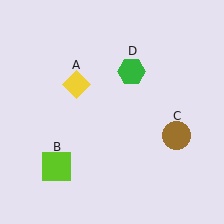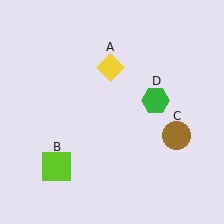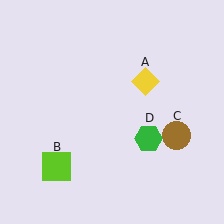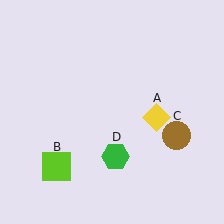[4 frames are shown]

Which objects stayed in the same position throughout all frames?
Lime square (object B) and brown circle (object C) remained stationary.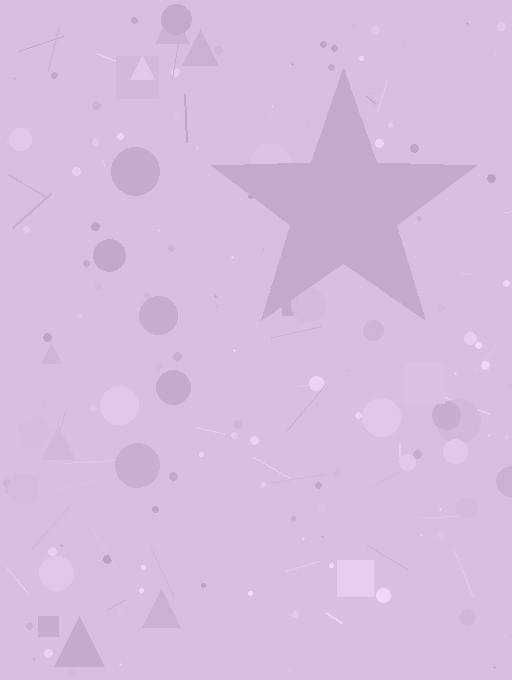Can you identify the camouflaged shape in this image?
The camouflaged shape is a star.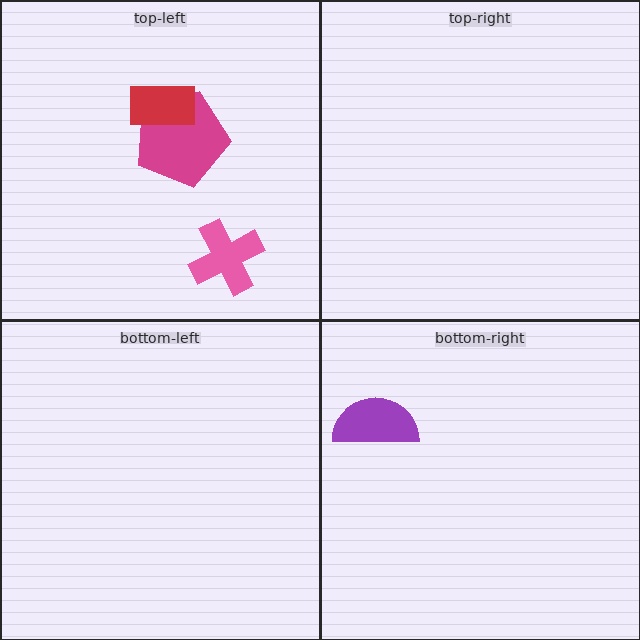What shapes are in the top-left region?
The magenta pentagon, the red rectangle, the pink cross.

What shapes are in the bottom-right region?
The purple semicircle.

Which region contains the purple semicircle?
The bottom-right region.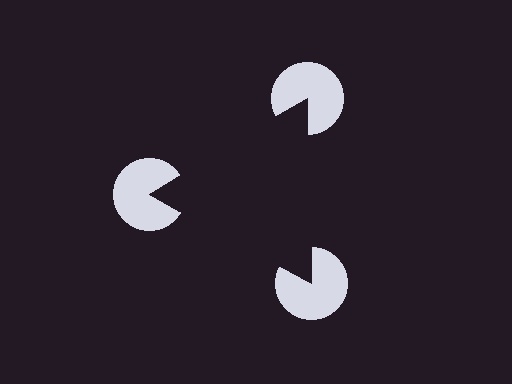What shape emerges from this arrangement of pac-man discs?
An illusory triangle — its edges are inferred from the aligned wedge cuts in the pac-man discs, not physically drawn.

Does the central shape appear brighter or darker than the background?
It typically appears slightly darker than the background, even though no actual brightness change is drawn.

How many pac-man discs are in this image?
There are 3 — one at each vertex of the illusory triangle.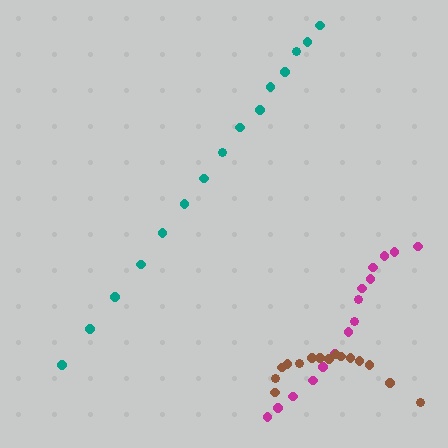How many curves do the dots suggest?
There are 3 distinct paths.